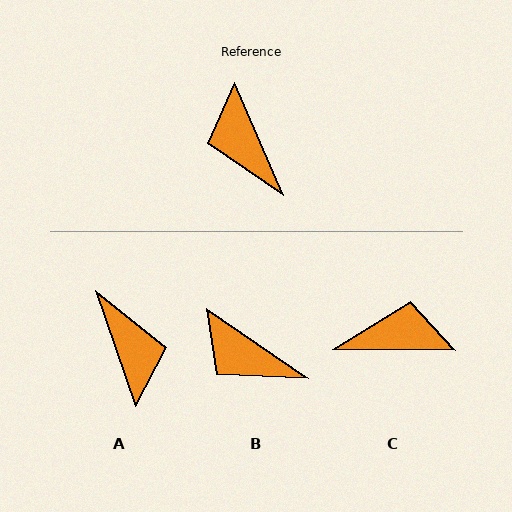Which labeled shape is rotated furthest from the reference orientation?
A, about 176 degrees away.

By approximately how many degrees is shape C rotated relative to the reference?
Approximately 114 degrees clockwise.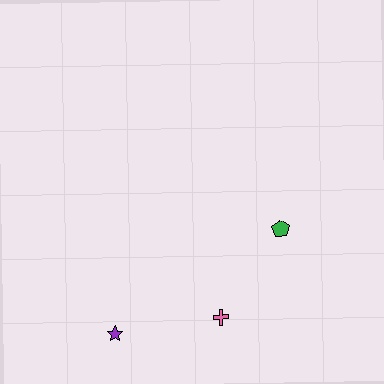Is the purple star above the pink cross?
No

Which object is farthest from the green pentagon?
The purple star is farthest from the green pentagon.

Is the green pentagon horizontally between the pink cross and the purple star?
No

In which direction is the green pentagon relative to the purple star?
The green pentagon is to the right of the purple star.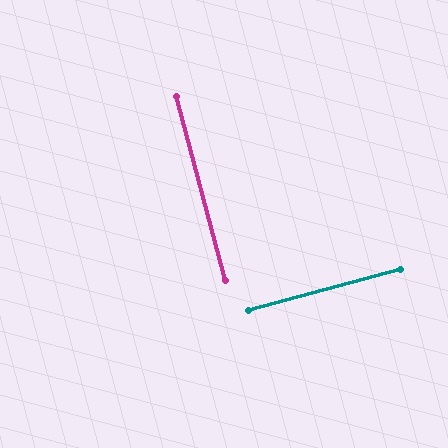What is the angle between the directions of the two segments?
Approximately 90 degrees.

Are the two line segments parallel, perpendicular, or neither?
Perpendicular — they meet at approximately 90°.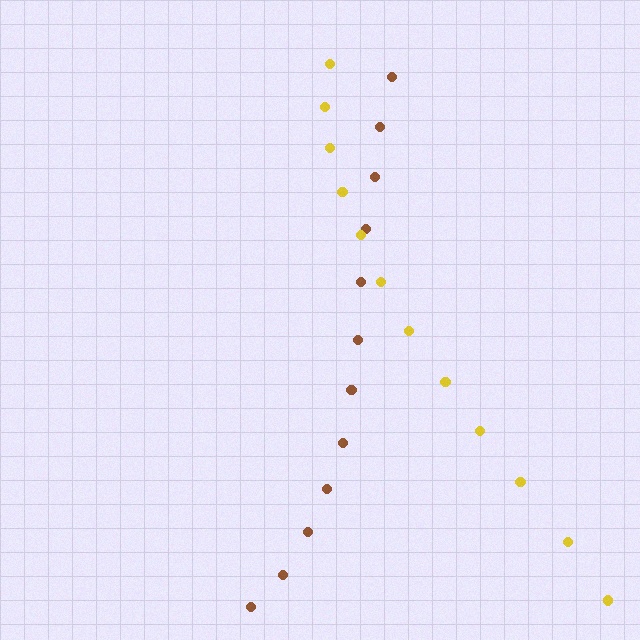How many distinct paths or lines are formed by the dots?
There are 2 distinct paths.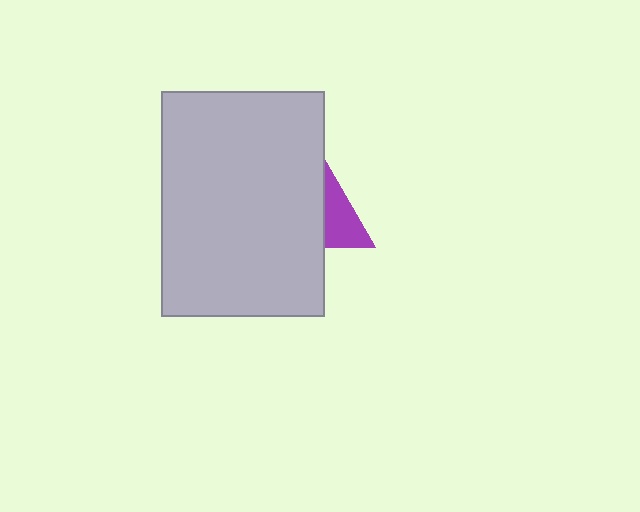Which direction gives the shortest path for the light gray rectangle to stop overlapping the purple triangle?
Moving left gives the shortest separation.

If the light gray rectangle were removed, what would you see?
You would see the complete purple triangle.